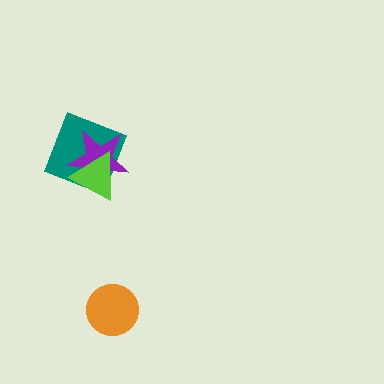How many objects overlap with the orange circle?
0 objects overlap with the orange circle.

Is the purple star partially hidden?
Yes, it is partially covered by another shape.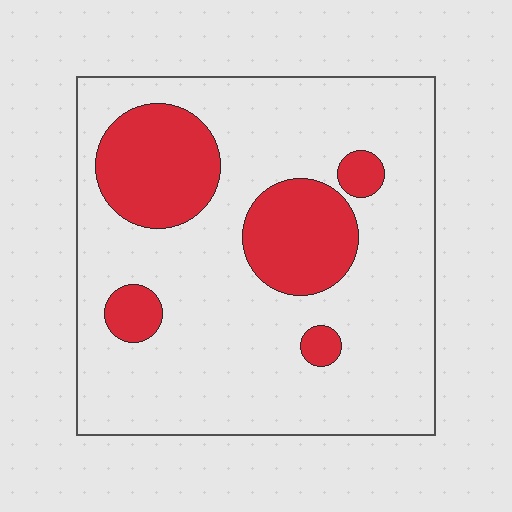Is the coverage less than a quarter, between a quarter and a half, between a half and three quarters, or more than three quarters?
Less than a quarter.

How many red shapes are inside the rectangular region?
5.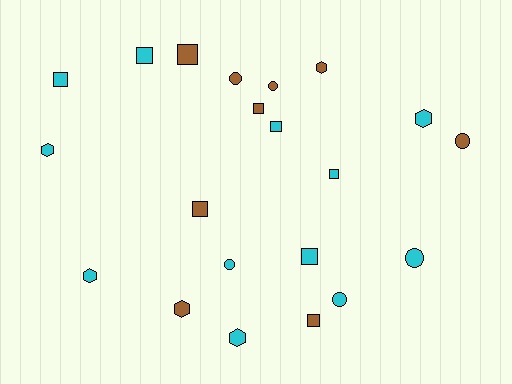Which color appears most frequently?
Cyan, with 12 objects.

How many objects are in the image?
There are 21 objects.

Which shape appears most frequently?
Square, with 9 objects.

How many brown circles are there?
There are 3 brown circles.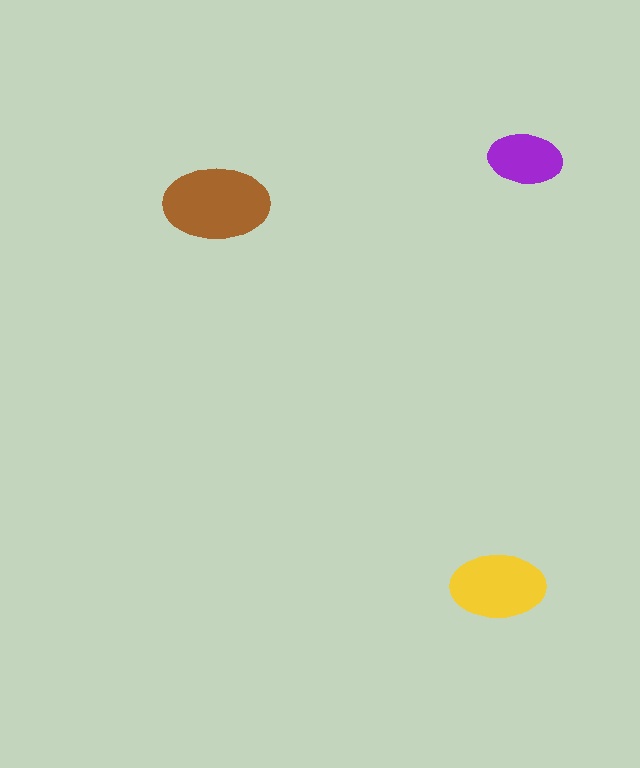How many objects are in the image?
There are 3 objects in the image.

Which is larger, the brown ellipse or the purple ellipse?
The brown one.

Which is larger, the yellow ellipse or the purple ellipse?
The yellow one.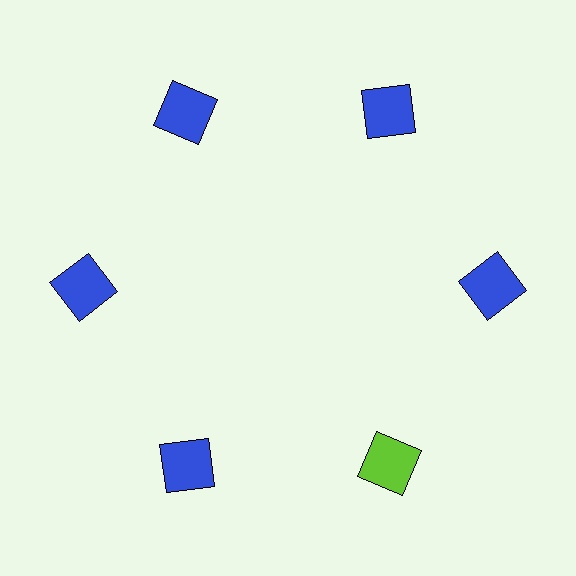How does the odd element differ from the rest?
It has a different color: lime instead of blue.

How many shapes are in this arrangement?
There are 6 shapes arranged in a ring pattern.